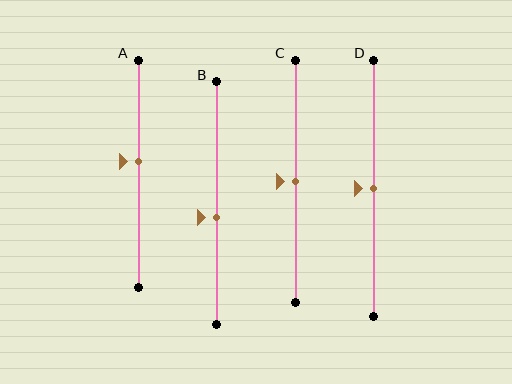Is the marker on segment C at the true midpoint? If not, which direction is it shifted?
Yes, the marker on segment C is at the true midpoint.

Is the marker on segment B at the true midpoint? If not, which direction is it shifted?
No, the marker on segment B is shifted downward by about 6% of the segment length.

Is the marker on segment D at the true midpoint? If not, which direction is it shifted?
Yes, the marker on segment D is at the true midpoint.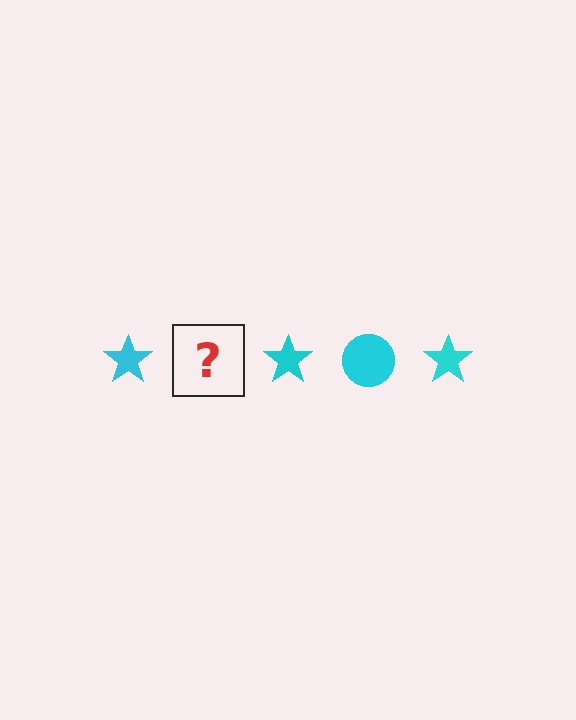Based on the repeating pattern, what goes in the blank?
The blank should be a cyan circle.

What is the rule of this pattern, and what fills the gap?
The rule is that the pattern cycles through star, circle shapes in cyan. The gap should be filled with a cyan circle.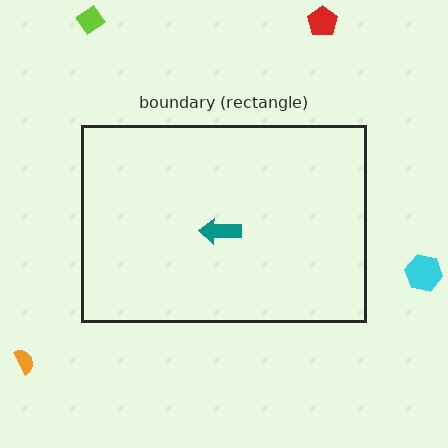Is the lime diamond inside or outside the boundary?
Outside.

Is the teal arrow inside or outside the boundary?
Inside.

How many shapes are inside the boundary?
1 inside, 4 outside.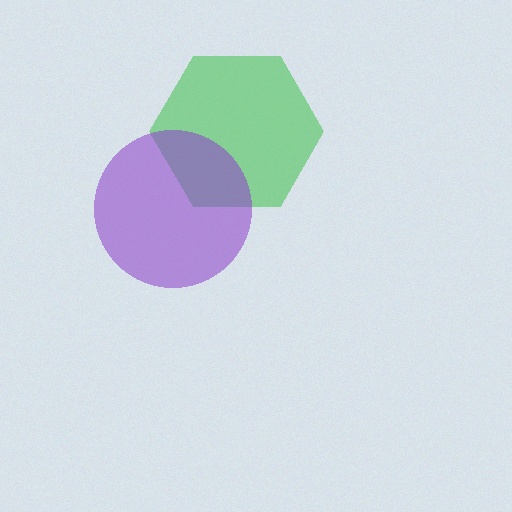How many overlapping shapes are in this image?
There are 2 overlapping shapes in the image.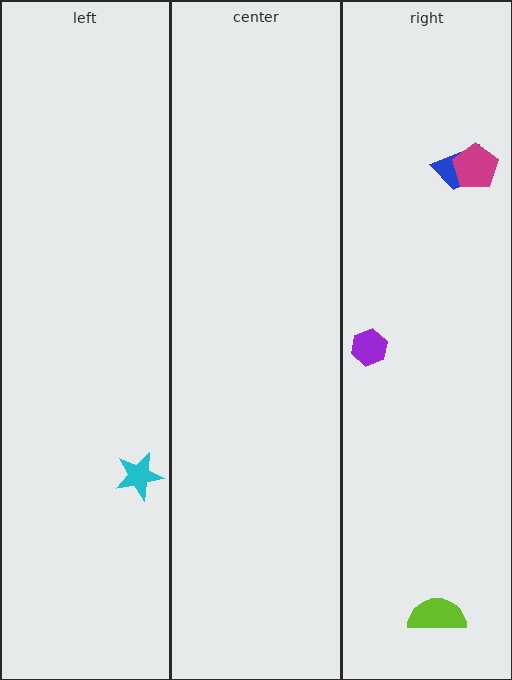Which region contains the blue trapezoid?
The right region.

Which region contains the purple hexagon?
The right region.